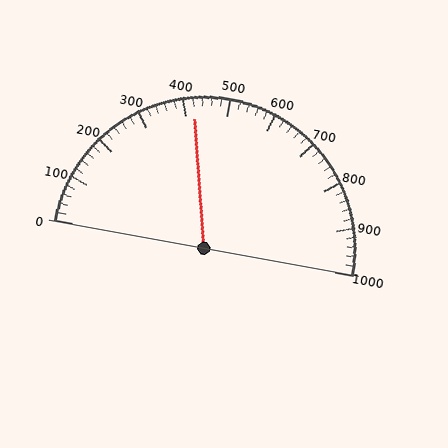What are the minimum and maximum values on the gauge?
The gauge ranges from 0 to 1000.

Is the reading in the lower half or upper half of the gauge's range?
The reading is in the lower half of the range (0 to 1000).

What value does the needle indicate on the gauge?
The needle indicates approximately 420.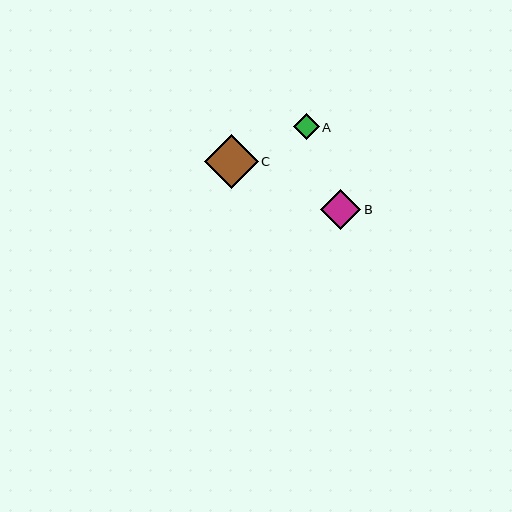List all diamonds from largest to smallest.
From largest to smallest: C, B, A.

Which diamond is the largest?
Diamond C is the largest with a size of approximately 54 pixels.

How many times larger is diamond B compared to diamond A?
Diamond B is approximately 1.6 times the size of diamond A.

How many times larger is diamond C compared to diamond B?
Diamond C is approximately 1.3 times the size of diamond B.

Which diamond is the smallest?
Diamond A is the smallest with a size of approximately 26 pixels.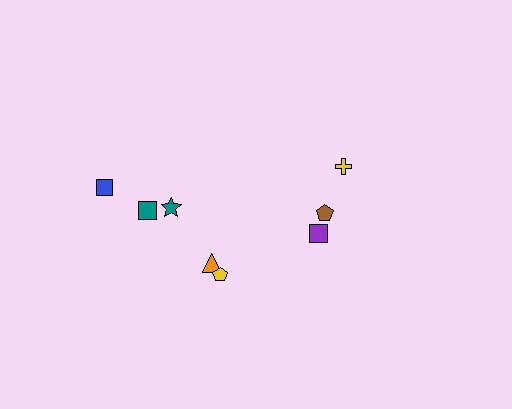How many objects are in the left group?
There are 5 objects.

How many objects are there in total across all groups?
There are 8 objects.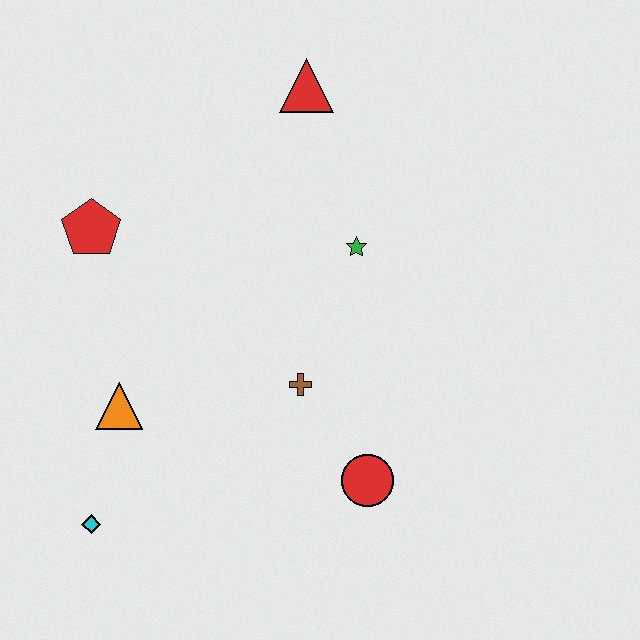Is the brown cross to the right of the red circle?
No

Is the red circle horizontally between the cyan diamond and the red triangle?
No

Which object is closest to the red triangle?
The green star is closest to the red triangle.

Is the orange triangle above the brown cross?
No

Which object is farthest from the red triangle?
The cyan diamond is farthest from the red triangle.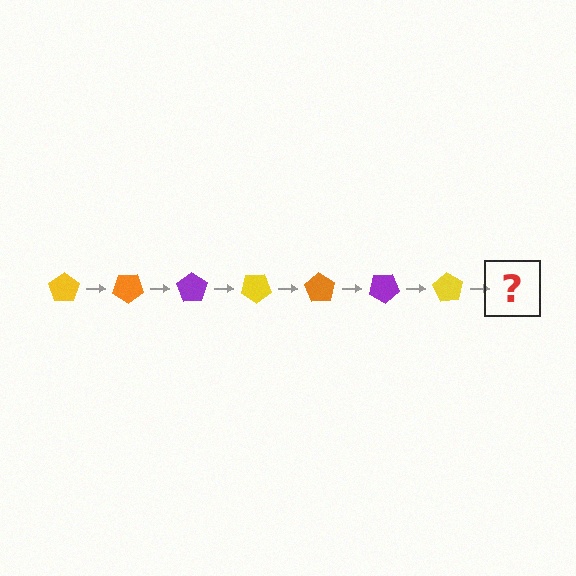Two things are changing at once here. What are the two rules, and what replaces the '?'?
The two rules are that it rotates 35 degrees each step and the color cycles through yellow, orange, and purple. The '?' should be an orange pentagon, rotated 245 degrees from the start.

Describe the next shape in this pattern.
It should be an orange pentagon, rotated 245 degrees from the start.